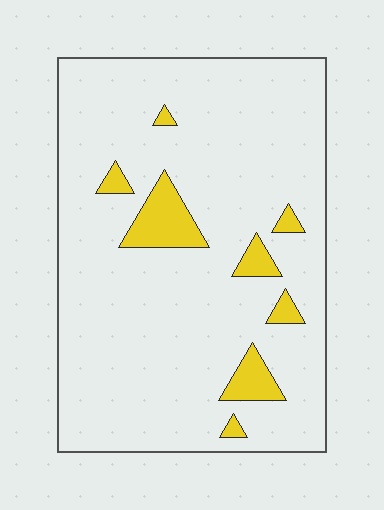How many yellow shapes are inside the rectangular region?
8.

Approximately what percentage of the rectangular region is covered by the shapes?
Approximately 10%.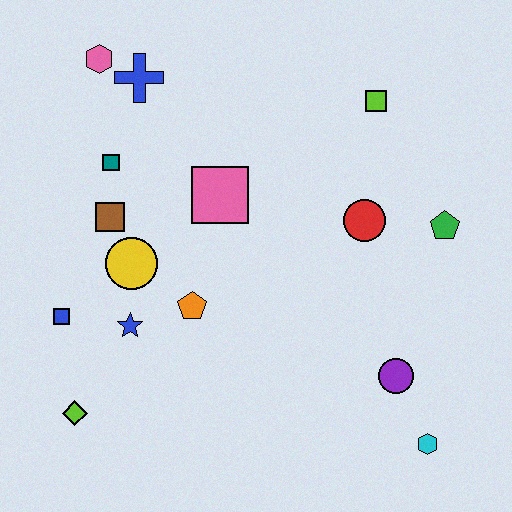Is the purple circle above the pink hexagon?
No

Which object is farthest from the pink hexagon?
The cyan hexagon is farthest from the pink hexagon.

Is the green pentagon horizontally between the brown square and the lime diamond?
No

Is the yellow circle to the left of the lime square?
Yes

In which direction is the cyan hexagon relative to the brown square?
The cyan hexagon is to the right of the brown square.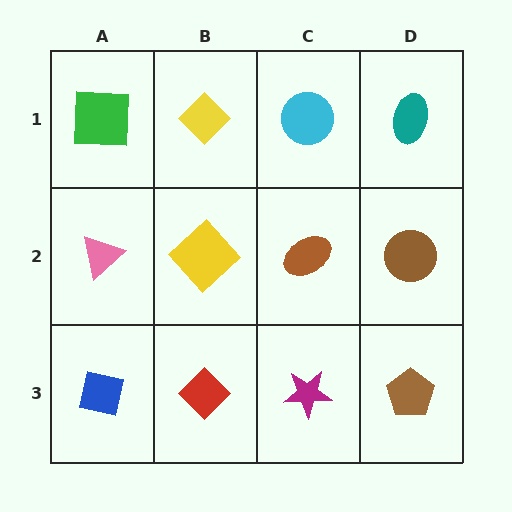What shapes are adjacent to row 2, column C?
A cyan circle (row 1, column C), a magenta star (row 3, column C), a yellow diamond (row 2, column B), a brown circle (row 2, column D).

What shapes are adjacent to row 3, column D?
A brown circle (row 2, column D), a magenta star (row 3, column C).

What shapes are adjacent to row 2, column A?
A green square (row 1, column A), a blue square (row 3, column A), a yellow diamond (row 2, column B).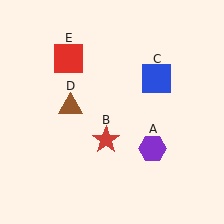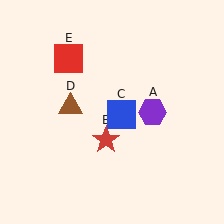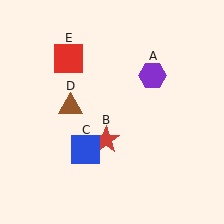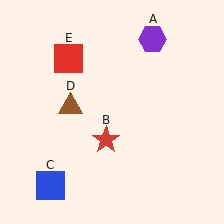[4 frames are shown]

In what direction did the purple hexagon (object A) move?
The purple hexagon (object A) moved up.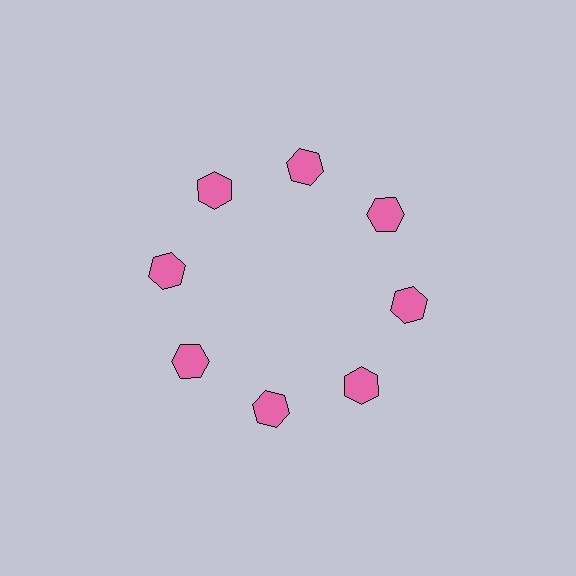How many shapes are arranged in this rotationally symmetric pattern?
There are 8 shapes, arranged in 8 groups of 1.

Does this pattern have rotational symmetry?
Yes, this pattern has 8-fold rotational symmetry. It looks the same after rotating 45 degrees around the center.